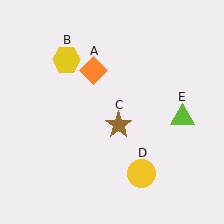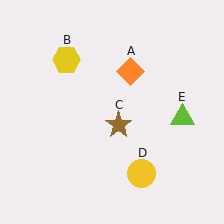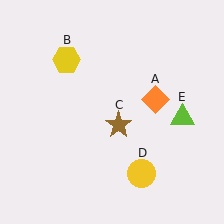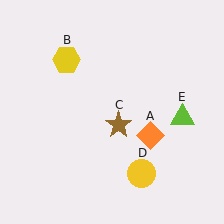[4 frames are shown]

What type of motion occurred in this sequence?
The orange diamond (object A) rotated clockwise around the center of the scene.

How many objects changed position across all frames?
1 object changed position: orange diamond (object A).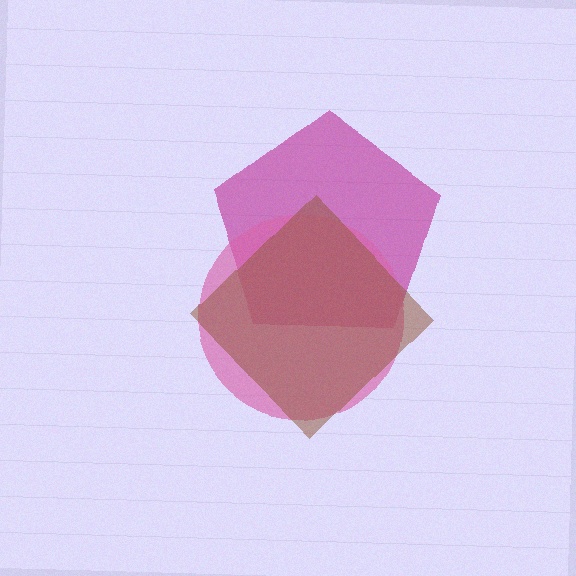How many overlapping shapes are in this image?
There are 3 overlapping shapes in the image.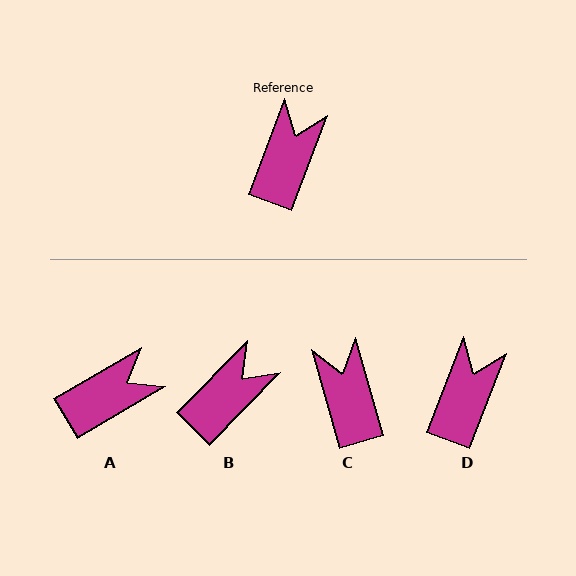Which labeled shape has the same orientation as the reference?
D.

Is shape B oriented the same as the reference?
No, it is off by about 24 degrees.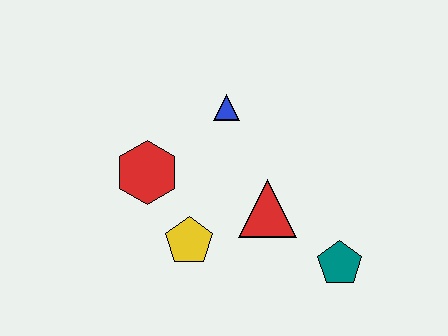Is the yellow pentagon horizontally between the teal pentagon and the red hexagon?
Yes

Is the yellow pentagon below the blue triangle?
Yes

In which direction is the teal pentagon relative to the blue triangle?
The teal pentagon is below the blue triangle.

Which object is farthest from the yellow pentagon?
The teal pentagon is farthest from the yellow pentagon.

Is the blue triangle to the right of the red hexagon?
Yes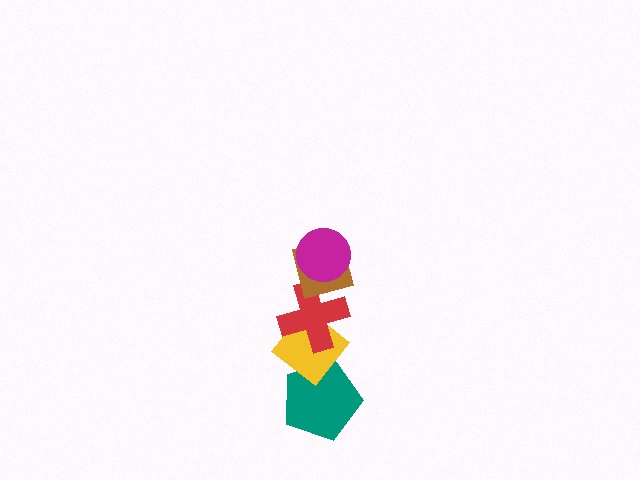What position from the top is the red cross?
The red cross is 3rd from the top.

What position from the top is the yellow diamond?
The yellow diamond is 4th from the top.